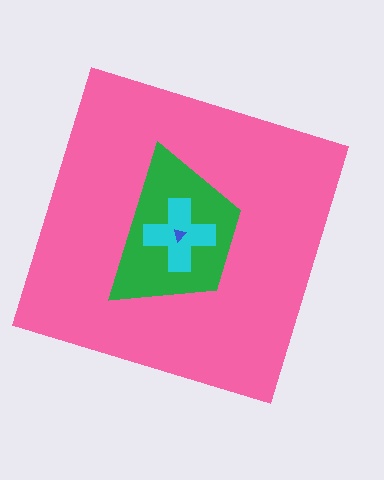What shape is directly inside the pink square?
The green trapezoid.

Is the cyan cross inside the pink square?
Yes.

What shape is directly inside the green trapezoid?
The cyan cross.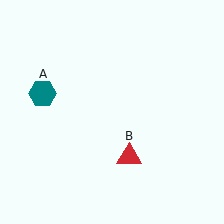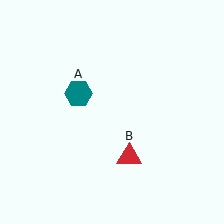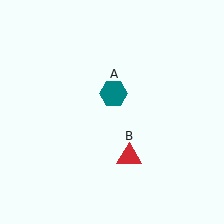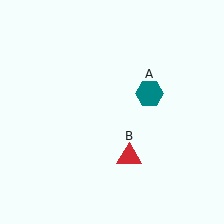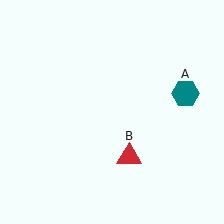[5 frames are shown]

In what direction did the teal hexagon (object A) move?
The teal hexagon (object A) moved right.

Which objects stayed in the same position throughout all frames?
Red triangle (object B) remained stationary.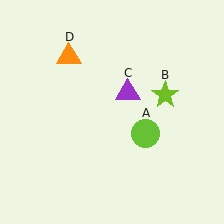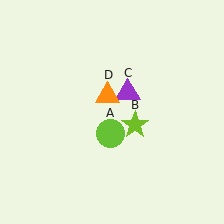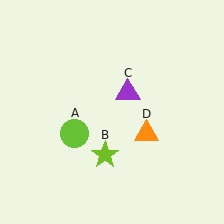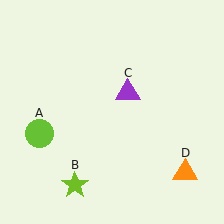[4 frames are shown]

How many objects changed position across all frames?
3 objects changed position: lime circle (object A), lime star (object B), orange triangle (object D).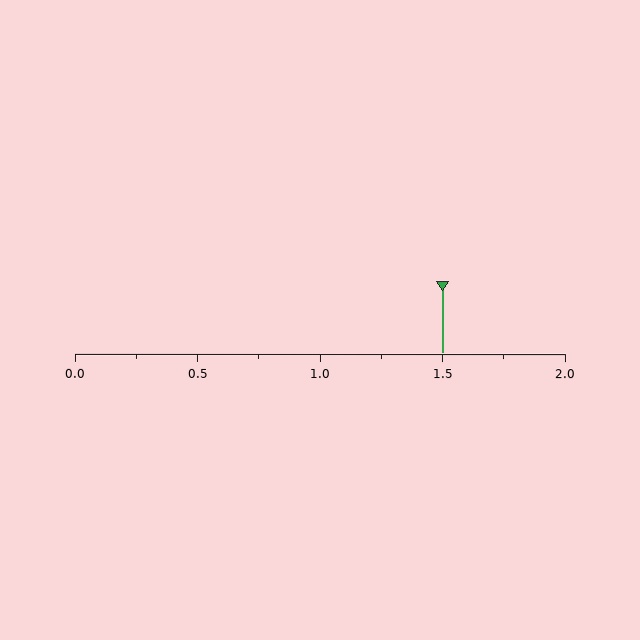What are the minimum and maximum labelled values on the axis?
The axis runs from 0.0 to 2.0.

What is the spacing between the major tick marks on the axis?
The major ticks are spaced 0.5 apart.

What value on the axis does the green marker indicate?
The marker indicates approximately 1.5.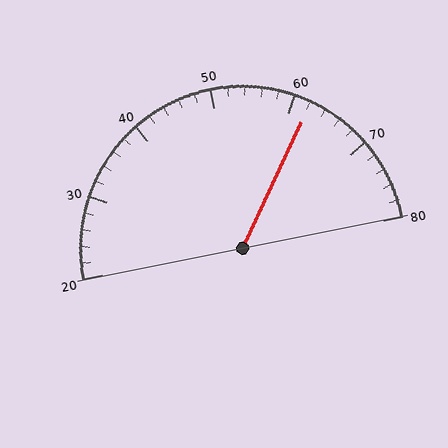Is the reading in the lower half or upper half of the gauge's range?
The reading is in the upper half of the range (20 to 80).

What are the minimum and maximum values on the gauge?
The gauge ranges from 20 to 80.